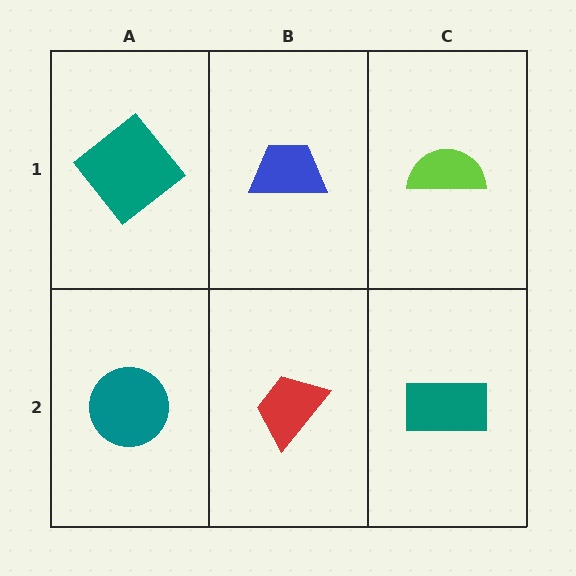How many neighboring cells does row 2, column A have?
2.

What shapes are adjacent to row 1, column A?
A teal circle (row 2, column A), a blue trapezoid (row 1, column B).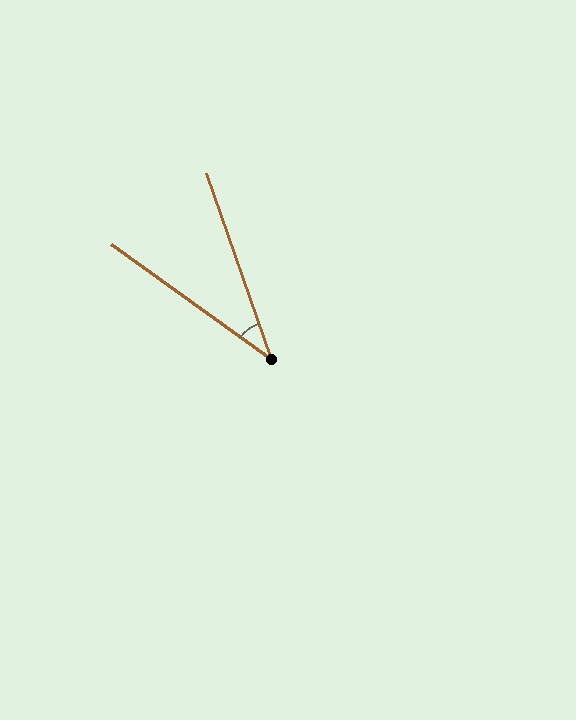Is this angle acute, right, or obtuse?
It is acute.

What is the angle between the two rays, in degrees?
Approximately 35 degrees.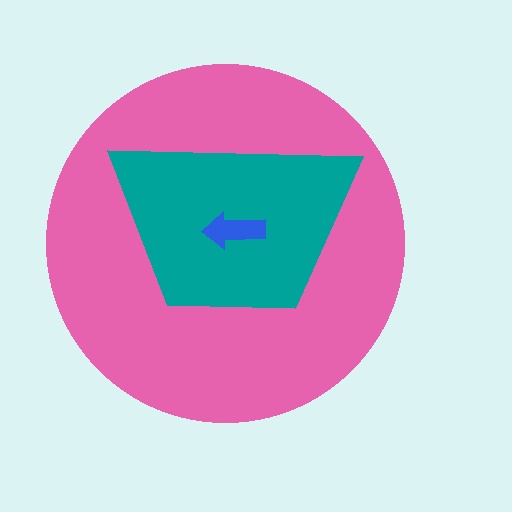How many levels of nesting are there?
3.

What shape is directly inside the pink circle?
The teal trapezoid.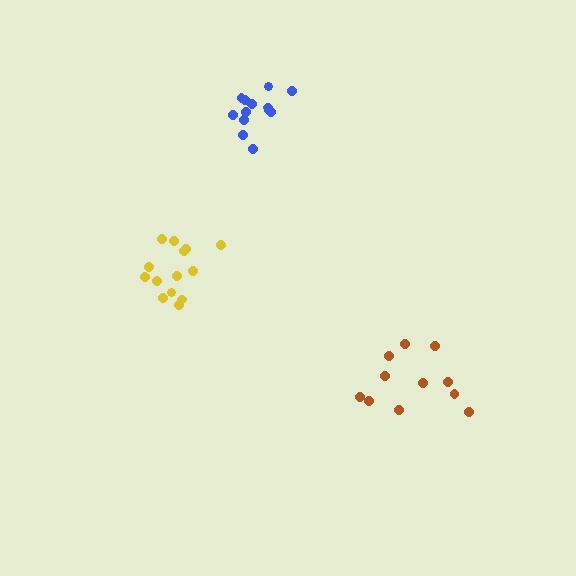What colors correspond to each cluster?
The clusters are colored: blue, yellow, brown.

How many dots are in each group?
Group 1: 13 dots, Group 2: 14 dots, Group 3: 11 dots (38 total).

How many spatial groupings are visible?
There are 3 spatial groupings.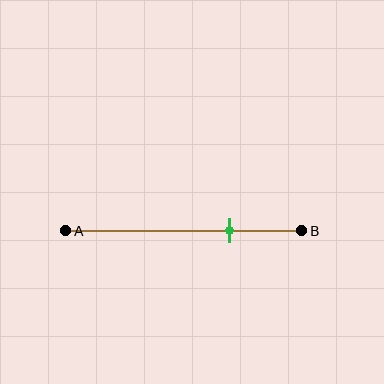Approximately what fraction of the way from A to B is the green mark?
The green mark is approximately 70% of the way from A to B.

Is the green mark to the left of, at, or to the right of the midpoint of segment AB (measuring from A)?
The green mark is to the right of the midpoint of segment AB.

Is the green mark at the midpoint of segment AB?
No, the mark is at about 70% from A, not at the 50% midpoint.